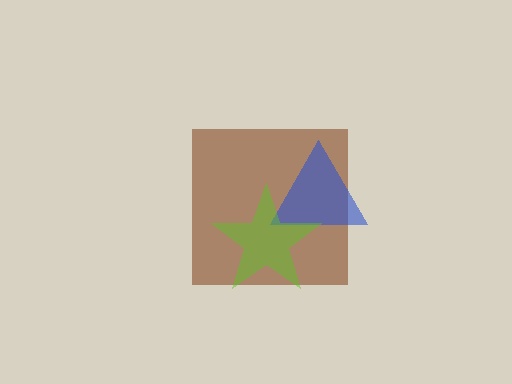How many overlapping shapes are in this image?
There are 3 overlapping shapes in the image.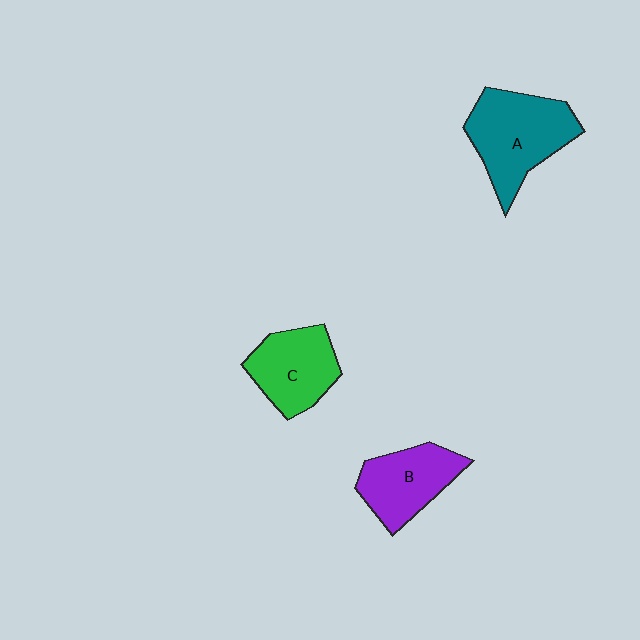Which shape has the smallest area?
Shape B (purple).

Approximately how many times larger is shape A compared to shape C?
Approximately 1.3 times.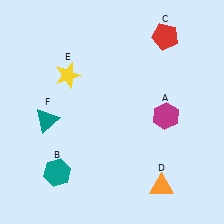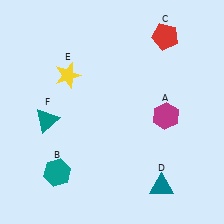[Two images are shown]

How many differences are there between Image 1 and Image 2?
There is 1 difference between the two images.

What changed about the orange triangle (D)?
In Image 1, D is orange. In Image 2, it changed to teal.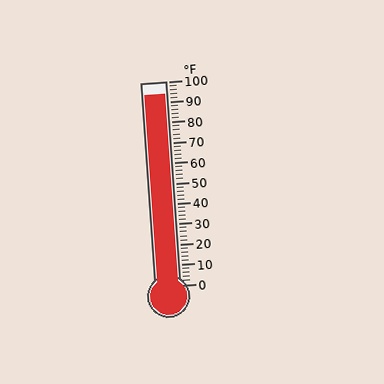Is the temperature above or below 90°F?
The temperature is above 90°F.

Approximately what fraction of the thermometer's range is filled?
The thermometer is filled to approximately 95% of its range.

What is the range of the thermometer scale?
The thermometer scale ranges from 0°F to 100°F.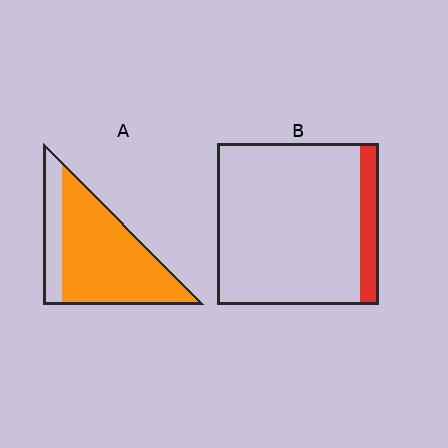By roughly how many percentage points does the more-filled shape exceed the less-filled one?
By roughly 65 percentage points (A over B).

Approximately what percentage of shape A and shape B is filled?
A is approximately 80% and B is approximately 10%.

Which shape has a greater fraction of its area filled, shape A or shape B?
Shape A.